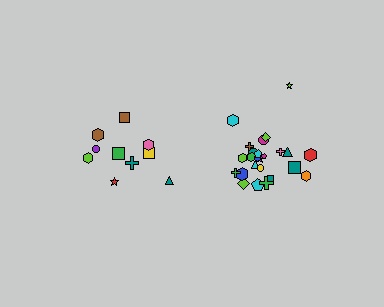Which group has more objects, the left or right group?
The right group.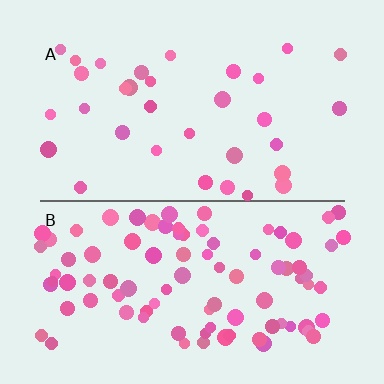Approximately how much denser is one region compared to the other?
Approximately 2.8× — region B over region A.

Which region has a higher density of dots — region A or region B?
B (the bottom).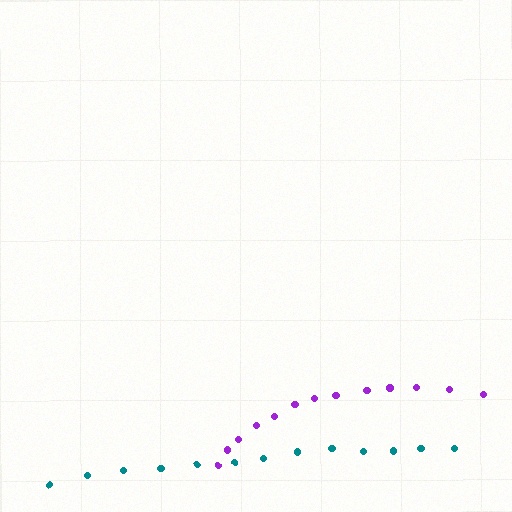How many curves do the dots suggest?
There are 2 distinct paths.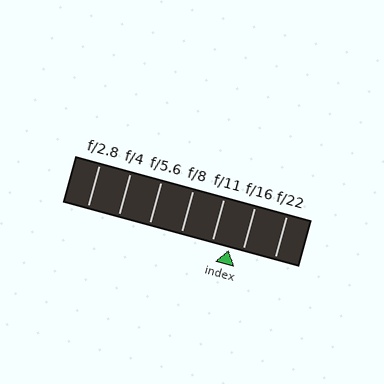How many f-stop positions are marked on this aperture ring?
There are 7 f-stop positions marked.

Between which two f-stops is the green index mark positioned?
The index mark is between f/11 and f/16.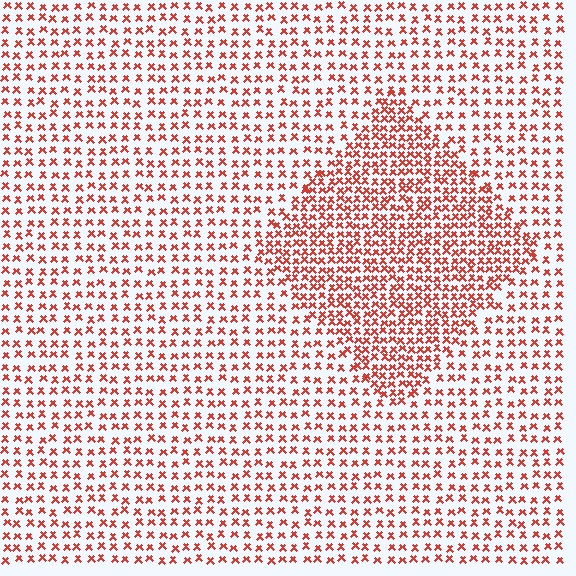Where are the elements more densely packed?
The elements are more densely packed inside the diamond boundary.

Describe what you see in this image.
The image contains small red elements arranged at two different densities. A diamond-shaped region is visible where the elements are more densely packed than the surrounding area.